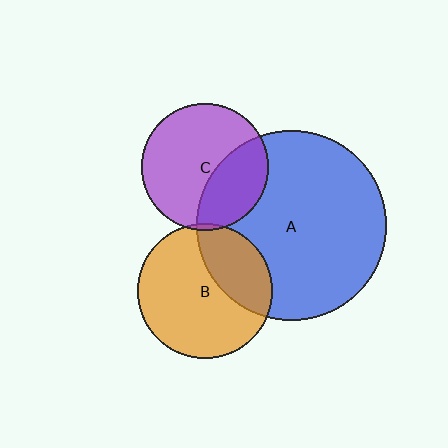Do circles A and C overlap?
Yes.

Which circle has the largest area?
Circle A (blue).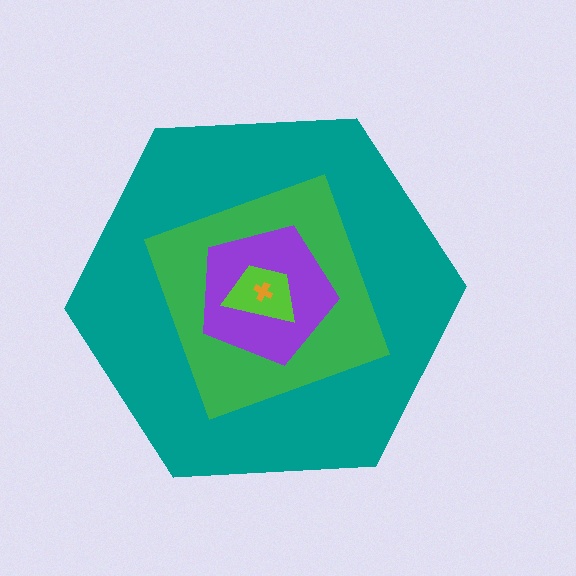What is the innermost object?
The orange cross.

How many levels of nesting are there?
5.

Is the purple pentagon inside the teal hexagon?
Yes.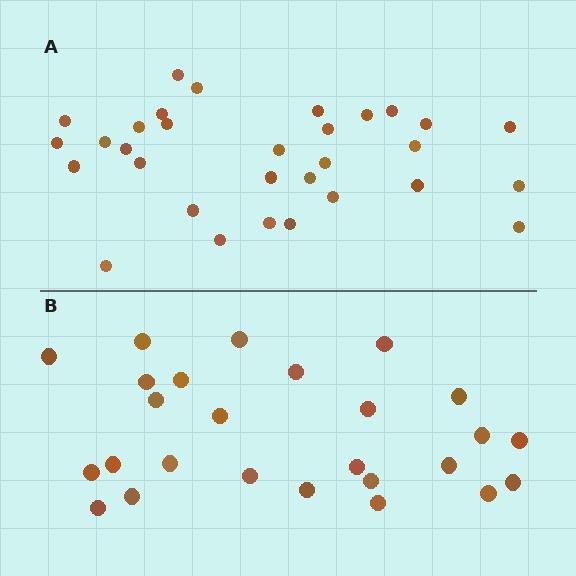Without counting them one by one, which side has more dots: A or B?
Region A (the top region) has more dots.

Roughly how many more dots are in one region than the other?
Region A has about 5 more dots than region B.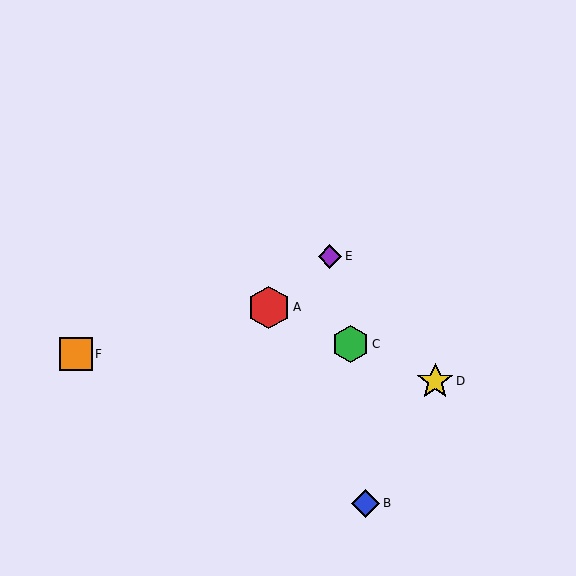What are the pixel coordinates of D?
Object D is at (435, 381).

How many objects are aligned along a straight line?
3 objects (A, C, D) are aligned along a straight line.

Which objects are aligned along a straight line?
Objects A, C, D are aligned along a straight line.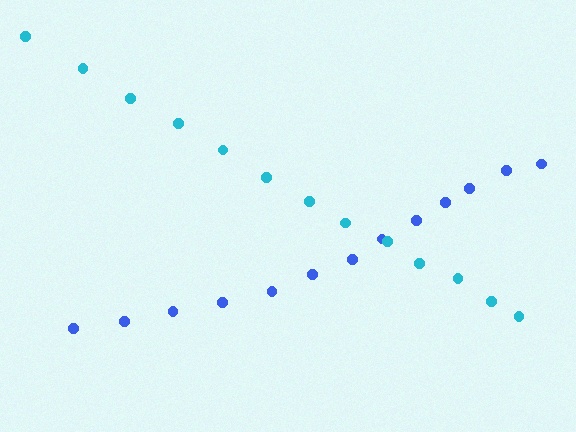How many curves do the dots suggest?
There are 2 distinct paths.